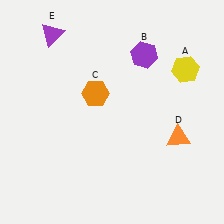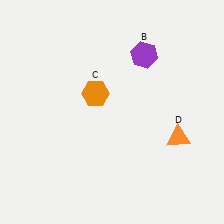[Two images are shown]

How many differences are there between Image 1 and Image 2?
There are 2 differences between the two images.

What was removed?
The purple triangle (E), the yellow hexagon (A) were removed in Image 2.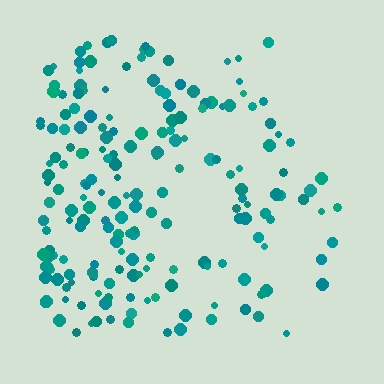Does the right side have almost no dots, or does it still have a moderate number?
Still a moderate number, just noticeably fewer than the left.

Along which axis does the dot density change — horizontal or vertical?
Horizontal.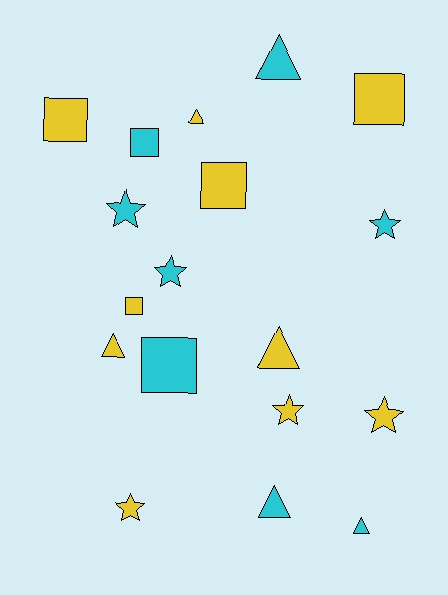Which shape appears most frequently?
Triangle, with 6 objects.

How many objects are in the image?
There are 18 objects.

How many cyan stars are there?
There are 3 cyan stars.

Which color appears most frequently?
Yellow, with 10 objects.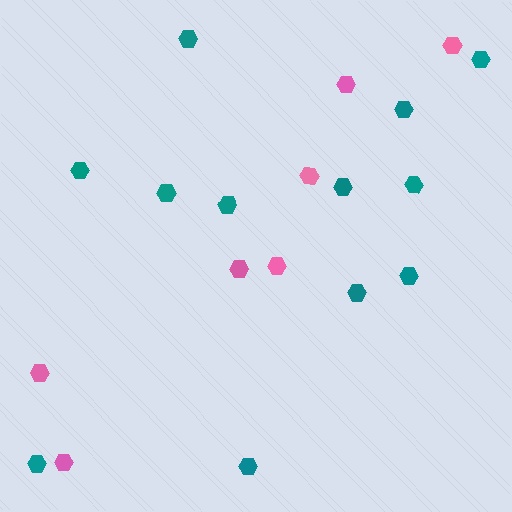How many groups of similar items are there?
There are 2 groups: one group of teal hexagons (12) and one group of pink hexagons (7).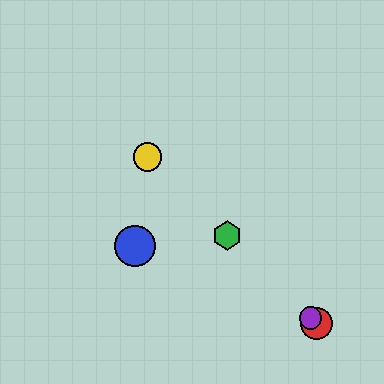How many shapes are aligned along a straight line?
4 shapes (the red circle, the green hexagon, the yellow circle, the purple circle) are aligned along a straight line.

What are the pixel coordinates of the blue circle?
The blue circle is at (135, 246).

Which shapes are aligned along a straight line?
The red circle, the green hexagon, the yellow circle, the purple circle are aligned along a straight line.